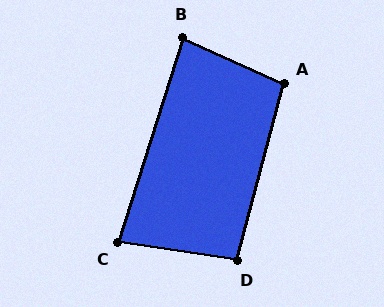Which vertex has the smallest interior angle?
C, at approximately 81 degrees.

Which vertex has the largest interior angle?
A, at approximately 99 degrees.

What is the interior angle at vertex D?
Approximately 96 degrees (obtuse).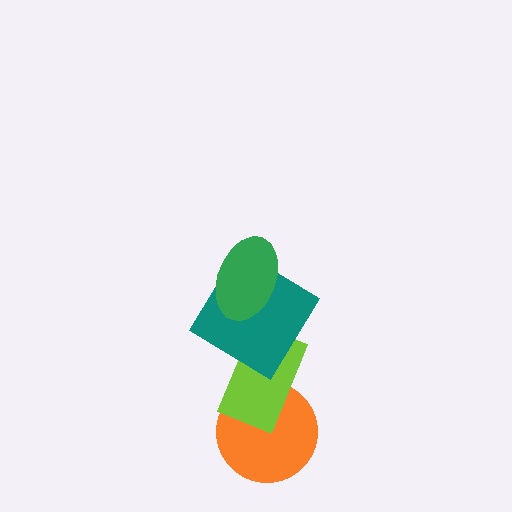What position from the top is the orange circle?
The orange circle is 4th from the top.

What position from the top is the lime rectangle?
The lime rectangle is 3rd from the top.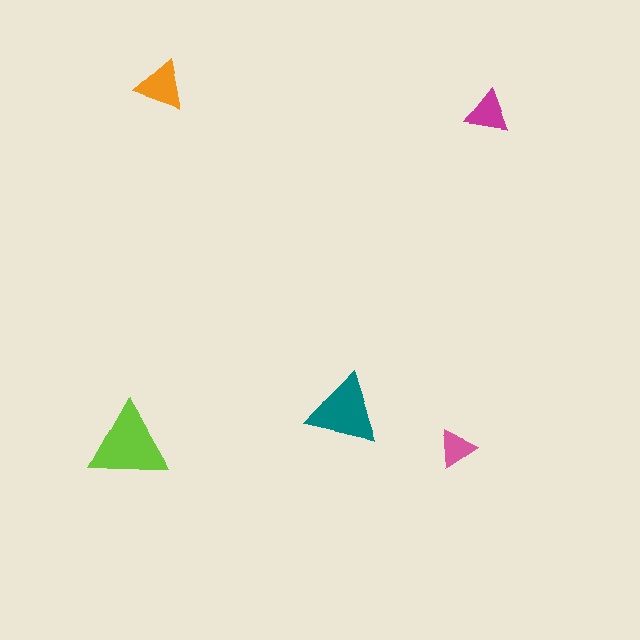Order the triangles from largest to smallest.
the lime one, the teal one, the orange one, the magenta one, the pink one.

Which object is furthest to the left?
The lime triangle is leftmost.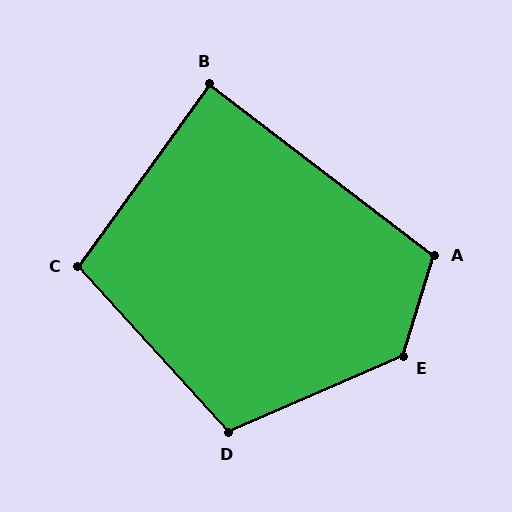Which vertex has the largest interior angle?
E, at approximately 131 degrees.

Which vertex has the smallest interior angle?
B, at approximately 88 degrees.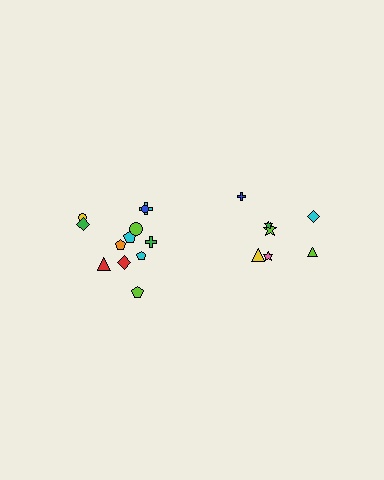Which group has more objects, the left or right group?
The left group.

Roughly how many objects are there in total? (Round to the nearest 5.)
Roughly 20 objects in total.